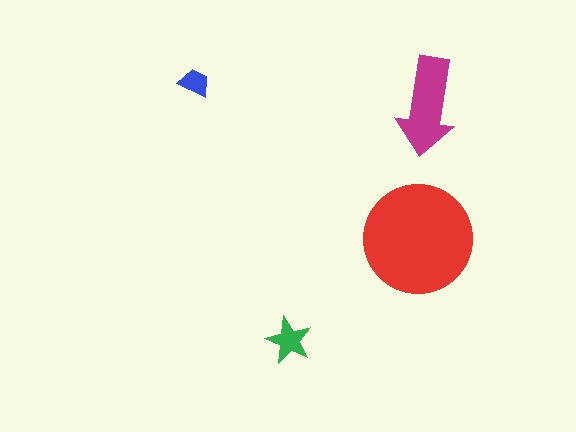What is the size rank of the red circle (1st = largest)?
1st.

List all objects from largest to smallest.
The red circle, the magenta arrow, the green star, the blue trapezoid.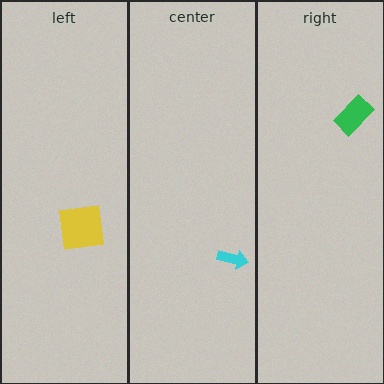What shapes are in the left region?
The yellow square.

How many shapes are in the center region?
1.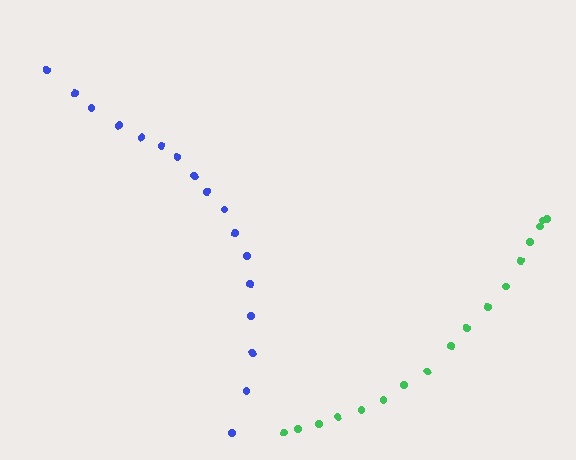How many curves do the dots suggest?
There are 2 distinct paths.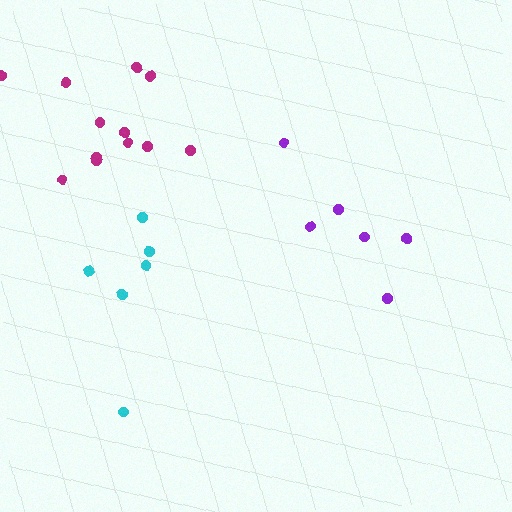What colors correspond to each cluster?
The clusters are colored: cyan, purple, magenta.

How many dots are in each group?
Group 1: 6 dots, Group 2: 6 dots, Group 3: 12 dots (24 total).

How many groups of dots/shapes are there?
There are 3 groups.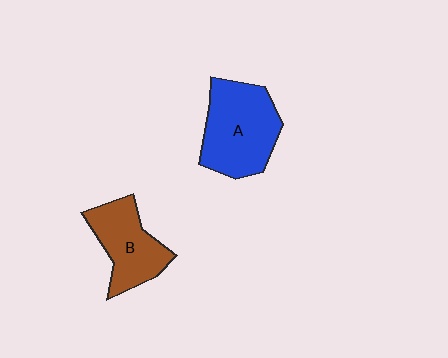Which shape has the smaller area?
Shape B (brown).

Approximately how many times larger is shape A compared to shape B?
Approximately 1.3 times.